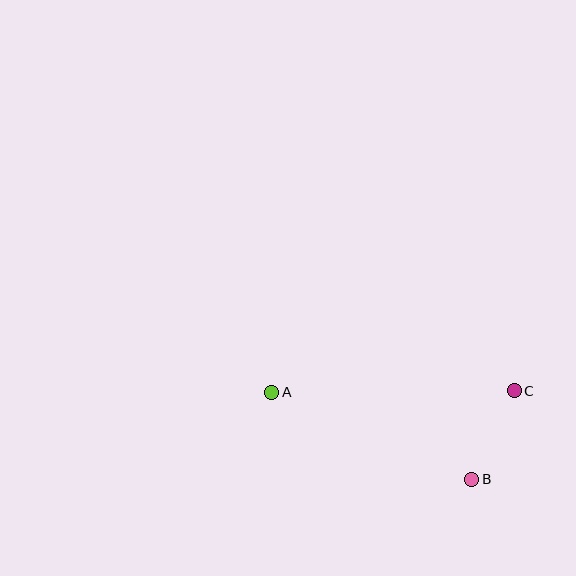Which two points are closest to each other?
Points B and C are closest to each other.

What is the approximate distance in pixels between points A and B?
The distance between A and B is approximately 218 pixels.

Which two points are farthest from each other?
Points A and C are farthest from each other.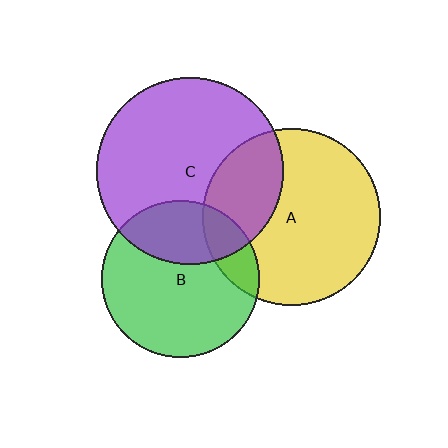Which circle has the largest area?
Circle C (purple).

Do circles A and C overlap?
Yes.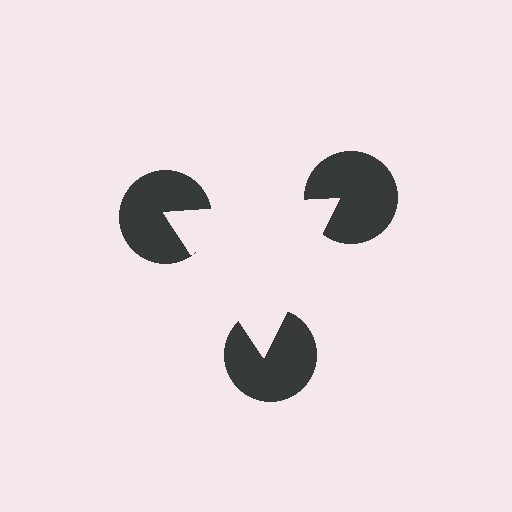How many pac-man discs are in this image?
There are 3 — one at each vertex of the illusory triangle.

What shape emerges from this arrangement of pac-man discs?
An illusory triangle — its edges are inferred from the aligned wedge cuts in the pac-man discs, not physically drawn.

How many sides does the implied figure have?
3 sides.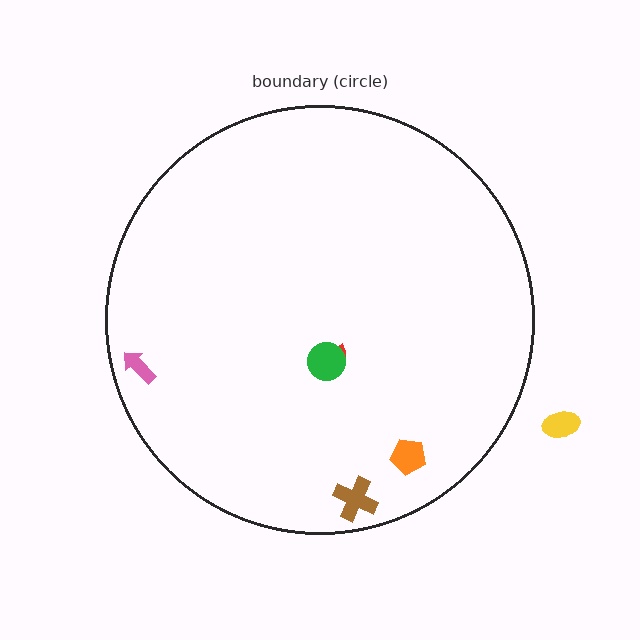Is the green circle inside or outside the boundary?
Inside.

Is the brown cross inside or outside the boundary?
Inside.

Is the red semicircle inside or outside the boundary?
Inside.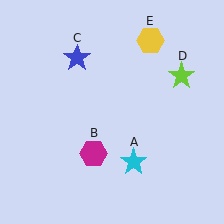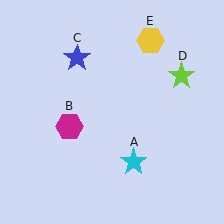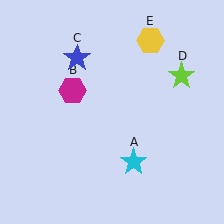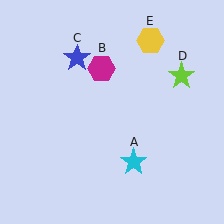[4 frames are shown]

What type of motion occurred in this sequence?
The magenta hexagon (object B) rotated clockwise around the center of the scene.